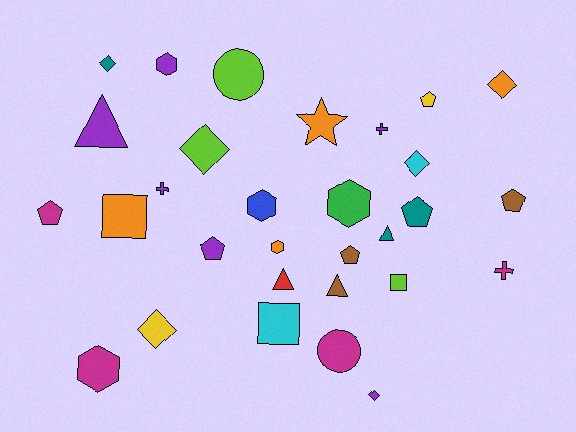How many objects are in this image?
There are 30 objects.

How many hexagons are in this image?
There are 5 hexagons.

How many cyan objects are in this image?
There are 2 cyan objects.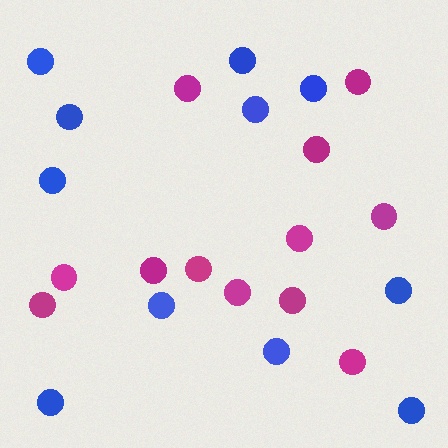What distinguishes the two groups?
There are 2 groups: one group of magenta circles (12) and one group of blue circles (11).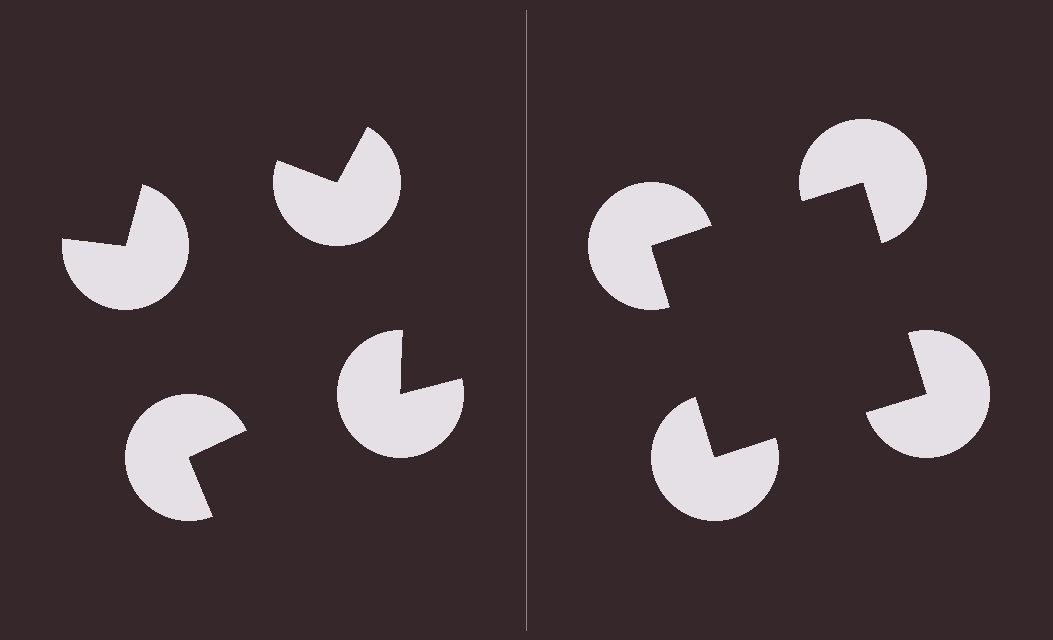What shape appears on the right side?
An illusory square.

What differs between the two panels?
The pac-man discs are positioned identically on both sides; only the wedge orientations differ. On the right they align to a square; on the left they are misaligned.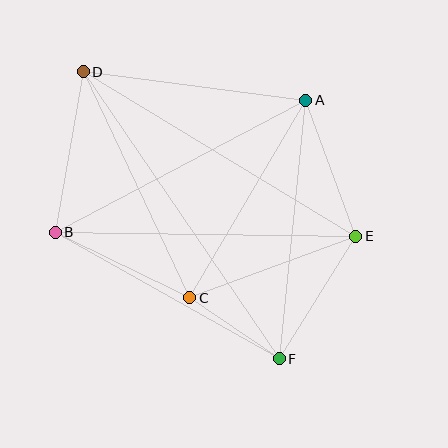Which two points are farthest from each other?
Points D and F are farthest from each other.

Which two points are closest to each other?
Points C and F are closest to each other.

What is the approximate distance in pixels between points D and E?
The distance between D and E is approximately 318 pixels.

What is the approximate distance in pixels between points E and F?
The distance between E and F is approximately 144 pixels.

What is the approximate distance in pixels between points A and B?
The distance between A and B is approximately 283 pixels.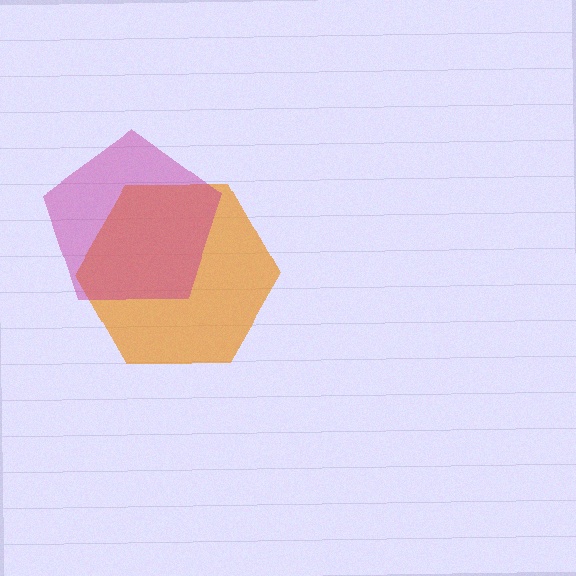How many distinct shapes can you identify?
There are 2 distinct shapes: an orange hexagon, a magenta pentagon.